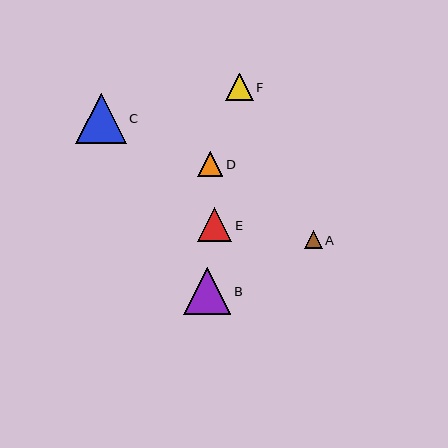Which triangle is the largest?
Triangle C is the largest with a size of approximately 50 pixels.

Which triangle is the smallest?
Triangle A is the smallest with a size of approximately 17 pixels.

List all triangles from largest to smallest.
From largest to smallest: C, B, E, F, D, A.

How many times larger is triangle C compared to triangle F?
Triangle C is approximately 1.8 times the size of triangle F.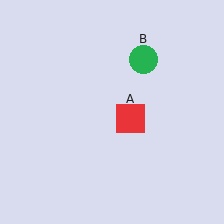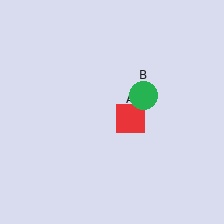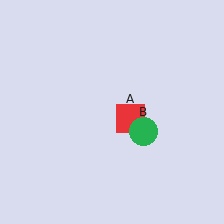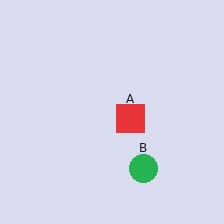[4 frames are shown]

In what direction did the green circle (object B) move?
The green circle (object B) moved down.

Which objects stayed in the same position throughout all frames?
Red square (object A) remained stationary.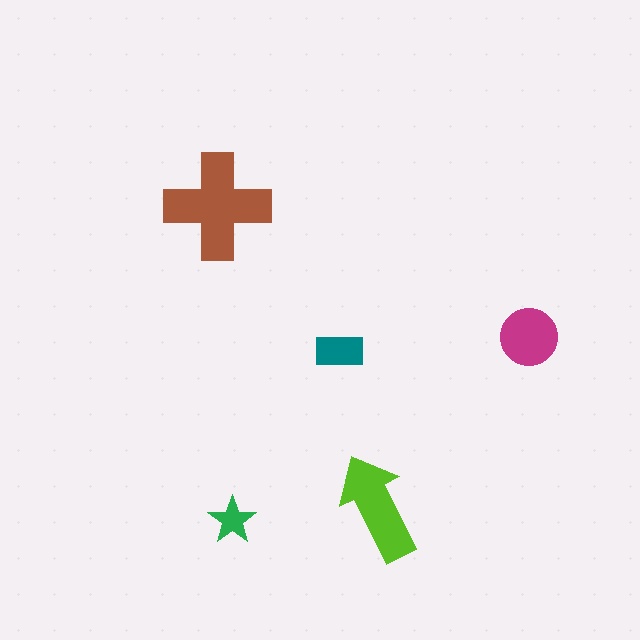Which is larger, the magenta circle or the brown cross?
The brown cross.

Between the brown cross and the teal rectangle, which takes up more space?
The brown cross.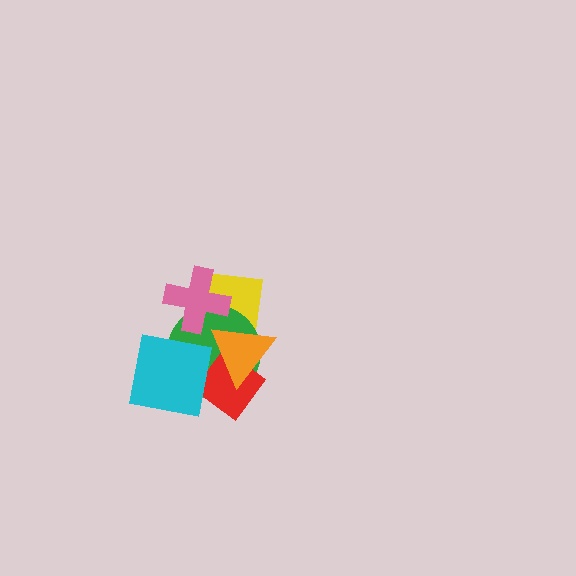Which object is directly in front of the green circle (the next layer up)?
The red diamond is directly in front of the green circle.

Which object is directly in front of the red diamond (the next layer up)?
The orange triangle is directly in front of the red diamond.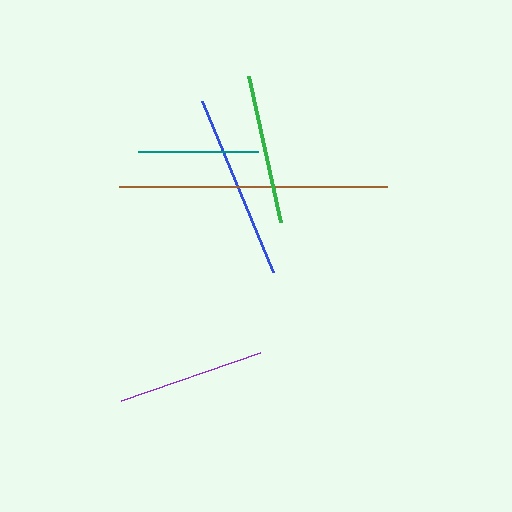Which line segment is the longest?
The brown line is the longest at approximately 268 pixels.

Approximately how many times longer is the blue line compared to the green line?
The blue line is approximately 1.2 times the length of the green line.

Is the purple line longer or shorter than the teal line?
The purple line is longer than the teal line.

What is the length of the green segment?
The green segment is approximately 150 pixels long.